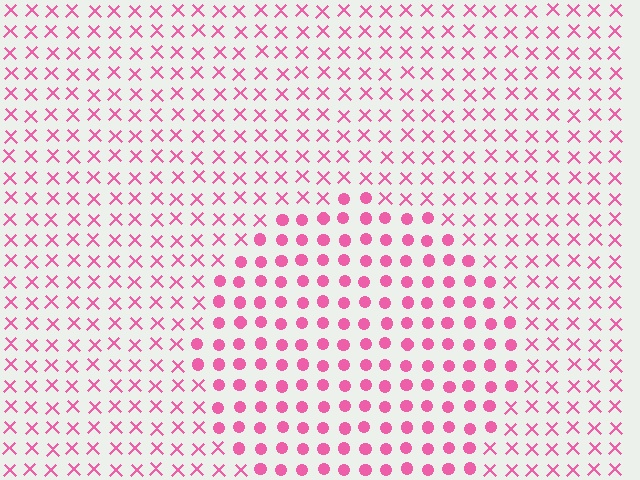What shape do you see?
I see a circle.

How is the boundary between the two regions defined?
The boundary is defined by a change in element shape: circles inside vs. X marks outside. All elements share the same color and spacing.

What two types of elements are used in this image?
The image uses circles inside the circle region and X marks outside it.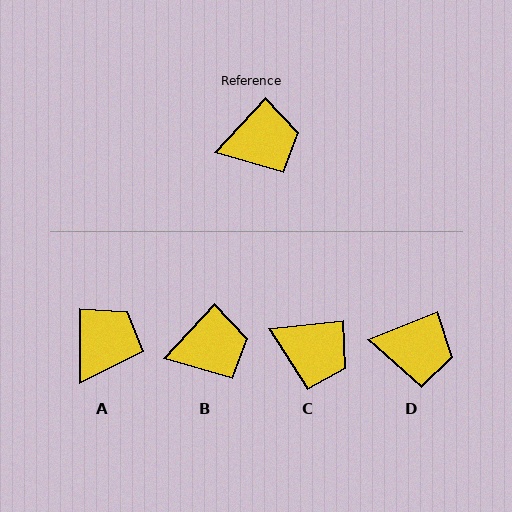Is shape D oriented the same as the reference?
No, it is off by about 26 degrees.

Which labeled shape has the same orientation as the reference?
B.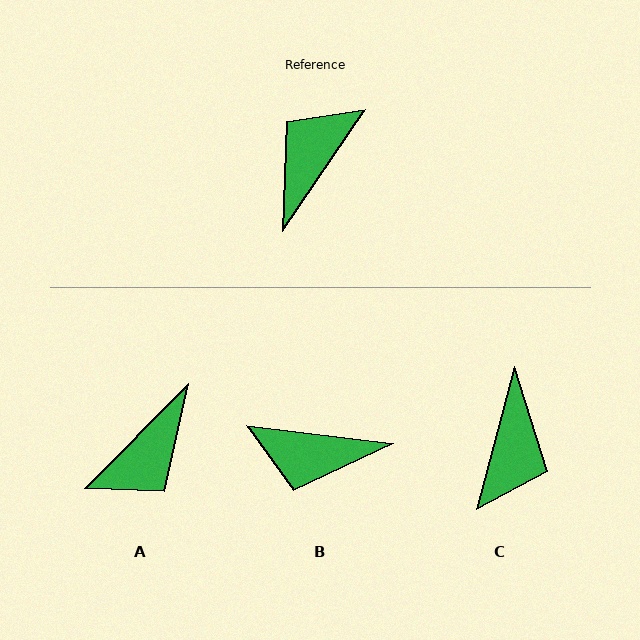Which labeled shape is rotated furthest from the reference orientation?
A, about 169 degrees away.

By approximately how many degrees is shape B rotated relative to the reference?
Approximately 117 degrees counter-clockwise.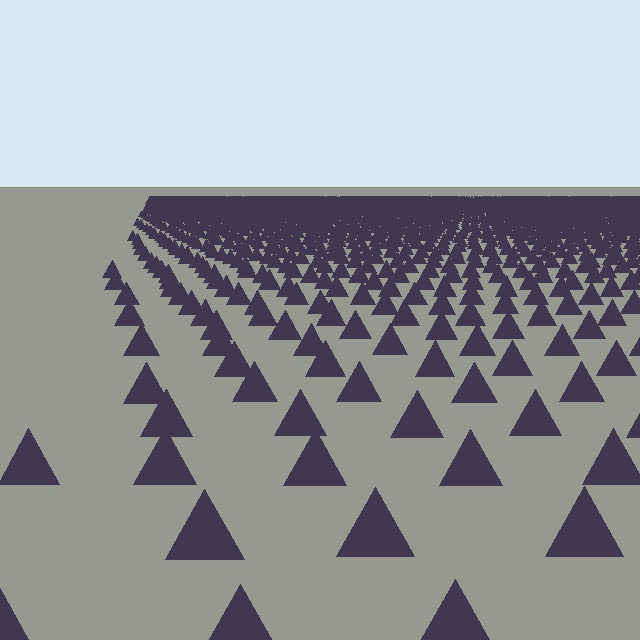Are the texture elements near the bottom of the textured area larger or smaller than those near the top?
Larger. Near the bottom, elements are closer to the viewer and appear at a bigger on-screen size.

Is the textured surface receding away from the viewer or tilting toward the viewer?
The surface is receding away from the viewer. Texture elements get smaller and denser toward the top.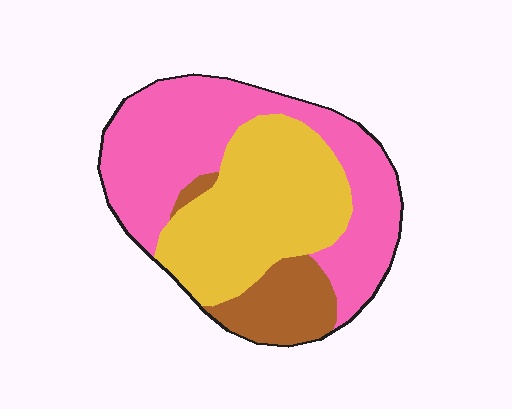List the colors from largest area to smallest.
From largest to smallest: pink, yellow, brown.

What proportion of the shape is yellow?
Yellow covers 38% of the shape.